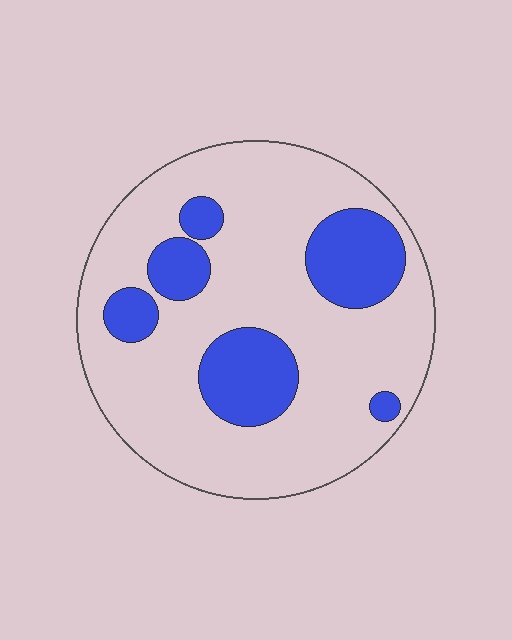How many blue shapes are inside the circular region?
6.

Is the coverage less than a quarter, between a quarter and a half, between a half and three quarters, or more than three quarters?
Less than a quarter.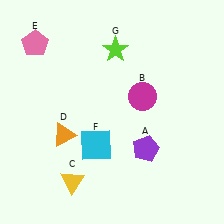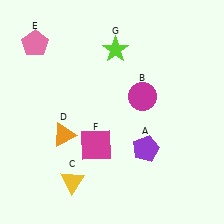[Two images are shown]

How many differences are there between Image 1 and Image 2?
There is 1 difference between the two images.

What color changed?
The square (F) changed from cyan in Image 1 to magenta in Image 2.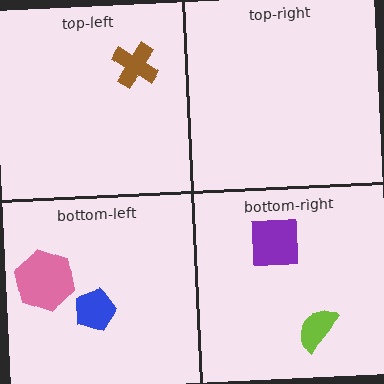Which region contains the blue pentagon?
The bottom-left region.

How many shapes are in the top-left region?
1.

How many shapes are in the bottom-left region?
2.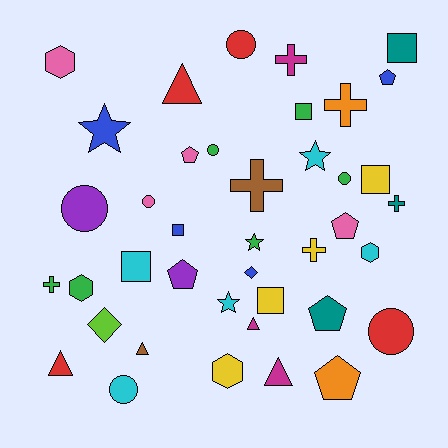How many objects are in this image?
There are 40 objects.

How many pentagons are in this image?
There are 6 pentagons.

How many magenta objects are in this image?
There are 3 magenta objects.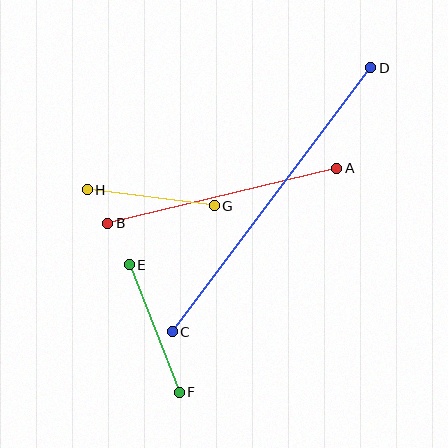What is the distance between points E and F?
The distance is approximately 137 pixels.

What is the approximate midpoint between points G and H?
The midpoint is at approximately (151, 198) pixels.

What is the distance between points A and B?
The distance is approximately 236 pixels.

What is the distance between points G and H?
The distance is approximately 128 pixels.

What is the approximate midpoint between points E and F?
The midpoint is at approximately (154, 329) pixels.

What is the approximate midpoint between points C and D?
The midpoint is at approximately (272, 200) pixels.